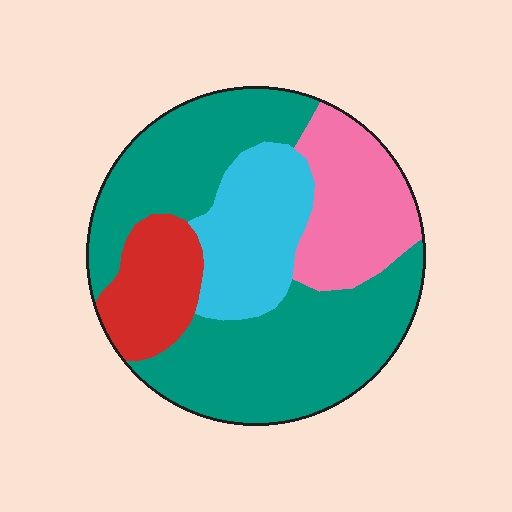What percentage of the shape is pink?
Pink covers about 20% of the shape.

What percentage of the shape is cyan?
Cyan takes up about one sixth (1/6) of the shape.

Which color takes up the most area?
Teal, at roughly 50%.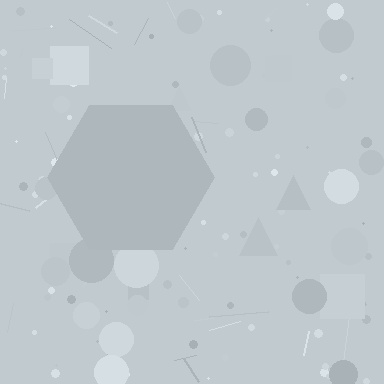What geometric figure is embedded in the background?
A hexagon is embedded in the background.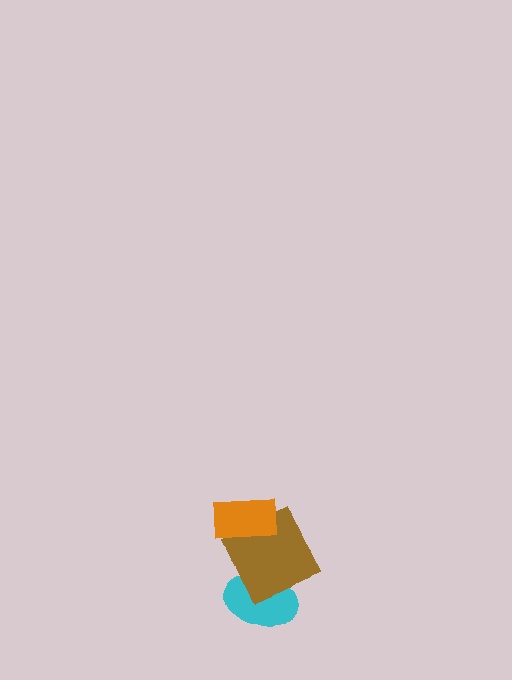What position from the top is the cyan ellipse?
The cyan ellipse is 3rd from the top.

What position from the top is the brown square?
The brown square is 2nd from the top.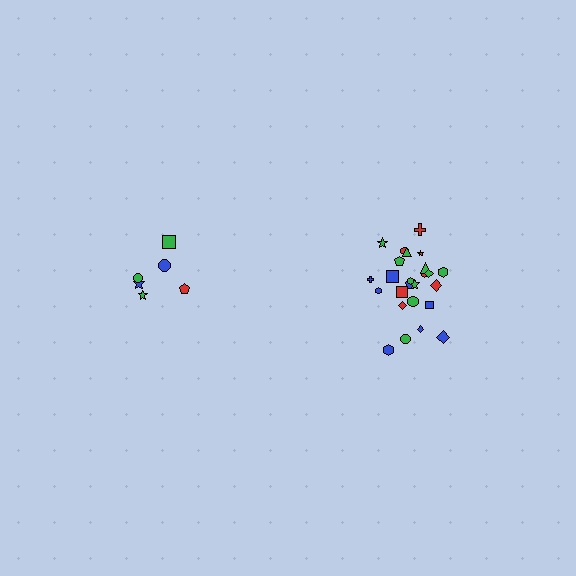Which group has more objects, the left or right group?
The right group.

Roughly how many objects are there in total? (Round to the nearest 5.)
Roughly 30 objects in total.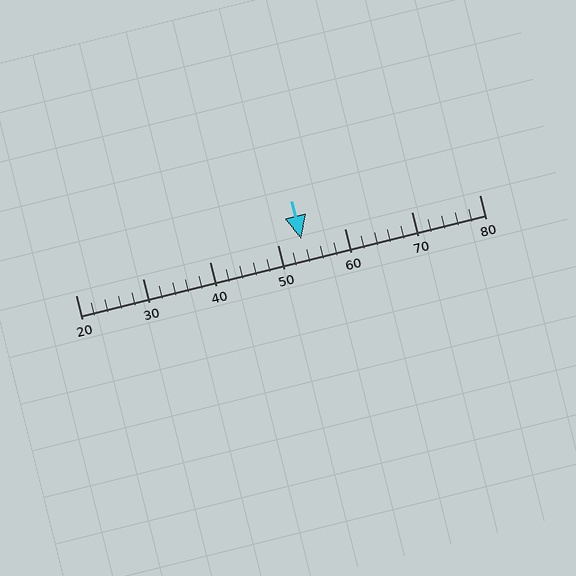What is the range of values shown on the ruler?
The ruler shows values from 20 to 80.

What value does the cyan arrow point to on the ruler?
The cyan arrow points to approximately 54.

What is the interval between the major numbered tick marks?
The major tick marks are spaced 10 units apart.